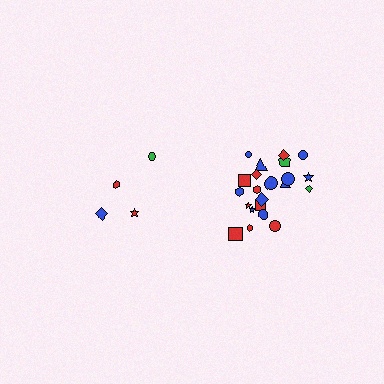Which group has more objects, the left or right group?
The right group.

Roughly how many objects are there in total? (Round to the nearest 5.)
Roughly 25 objects in total.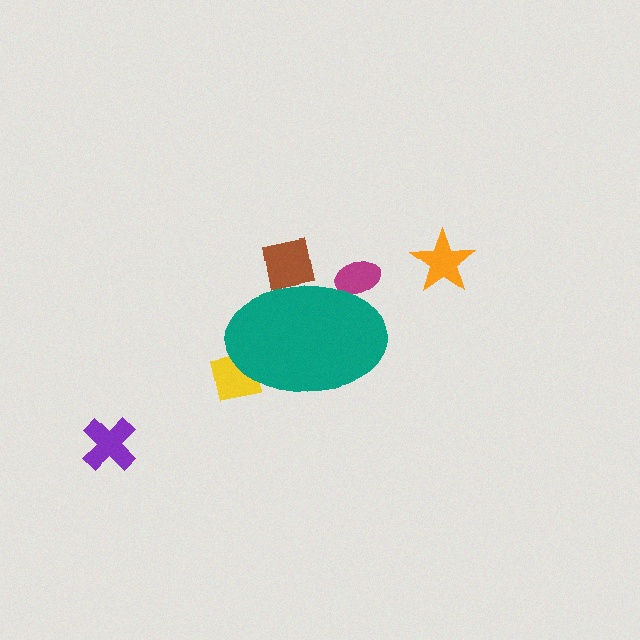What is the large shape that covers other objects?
A teal ellipse.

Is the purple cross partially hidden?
No, the purple cross is fully visible.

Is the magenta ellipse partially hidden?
Yes, the magenta ellipse is partially hidden behind the teal ellipse.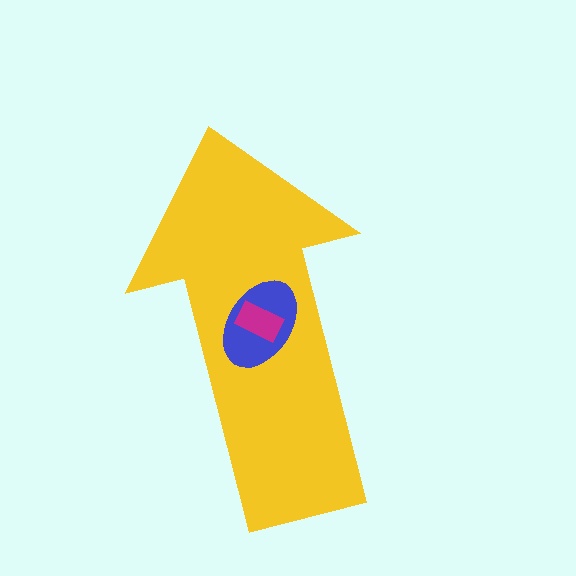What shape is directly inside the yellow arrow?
The blue ellipse.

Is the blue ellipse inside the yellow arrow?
Yes.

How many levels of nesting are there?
3.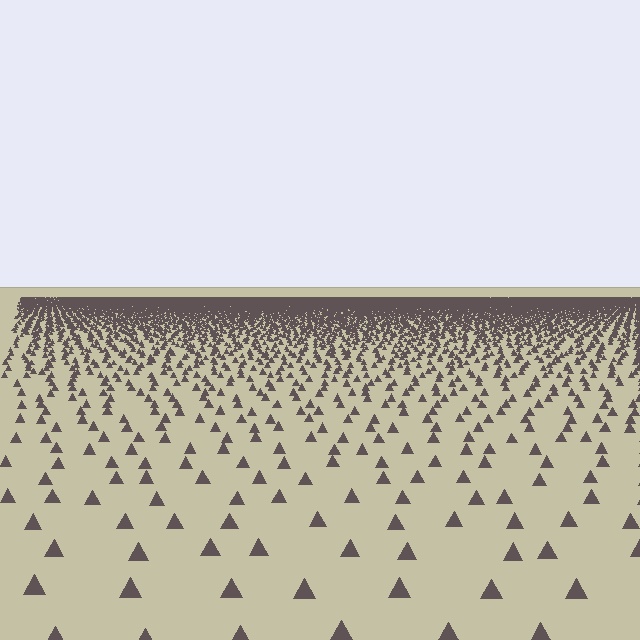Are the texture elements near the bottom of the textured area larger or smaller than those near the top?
Larger. Near the bottom, elements are closer to the viewer and appear at a bigger on-screen size.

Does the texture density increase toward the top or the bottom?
Density increases toward the top.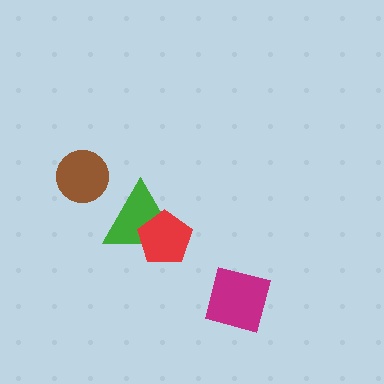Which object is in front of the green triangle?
The red pentagon is in front of the green triangle.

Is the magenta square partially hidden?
No, no other shape covers it.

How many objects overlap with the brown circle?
0 objects overlap with the brown circle.